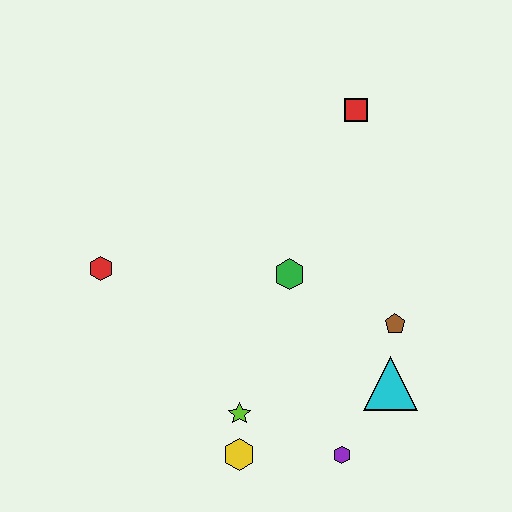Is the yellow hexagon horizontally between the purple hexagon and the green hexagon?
No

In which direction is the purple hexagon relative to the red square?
The purple hexagon is below the red square.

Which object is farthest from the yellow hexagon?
The red square is farthest from the yellow hexagon.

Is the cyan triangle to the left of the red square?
No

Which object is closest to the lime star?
The yellow hexagon is closest to the lime star.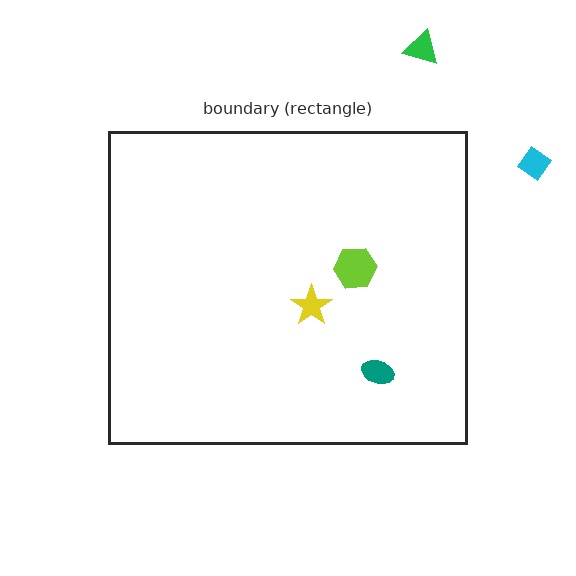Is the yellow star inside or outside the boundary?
Inside.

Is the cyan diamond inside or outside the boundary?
Outside.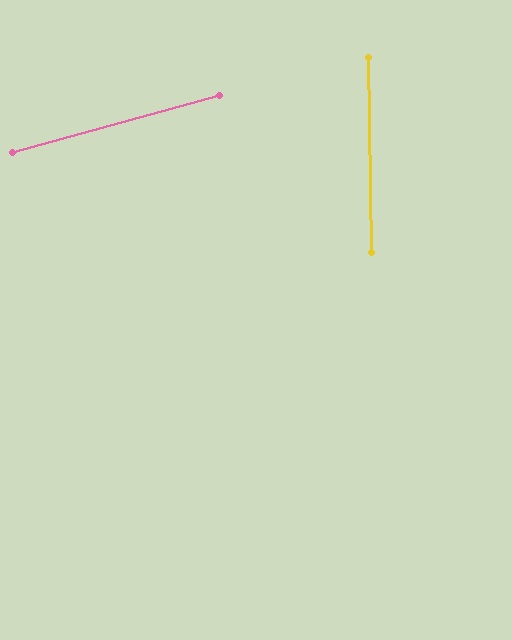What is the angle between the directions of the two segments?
Approximately 75 degrees.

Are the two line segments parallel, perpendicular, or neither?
Neither parallel nor perpendicular — they differ by about 75°.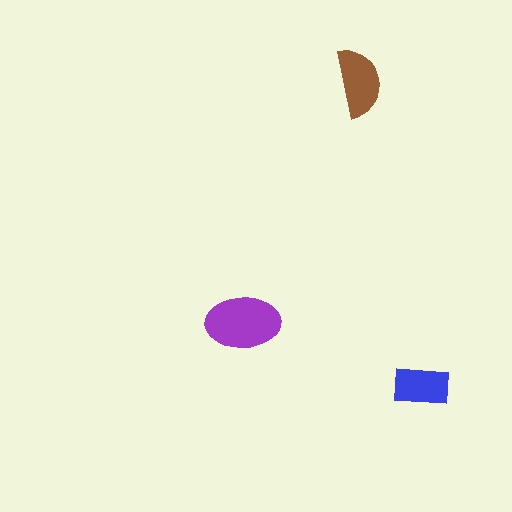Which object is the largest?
The purple ellipse.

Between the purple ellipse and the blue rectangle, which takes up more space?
The purple ellipse.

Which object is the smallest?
The blue rectangle.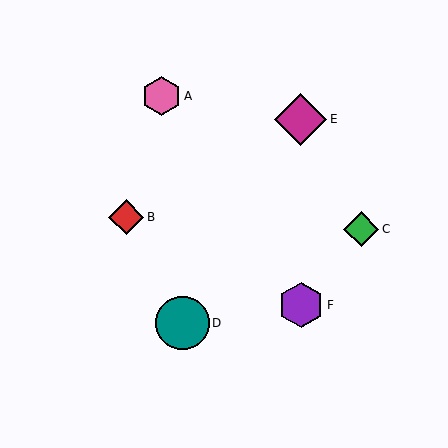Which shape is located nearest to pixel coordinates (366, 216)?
The green diamond (labeled C) at (361, 229) is nearest to that location.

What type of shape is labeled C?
Shape C is a green diamond.